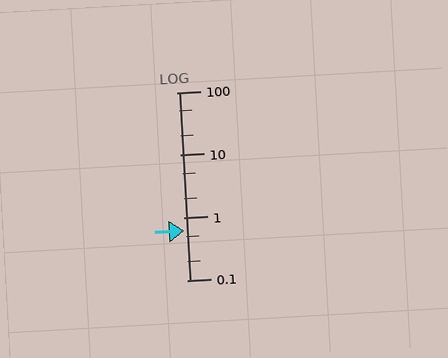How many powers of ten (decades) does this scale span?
The scale spans 3 decades, from 0.1 to 100.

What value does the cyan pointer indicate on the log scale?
The pointer indicates approximately 0.62.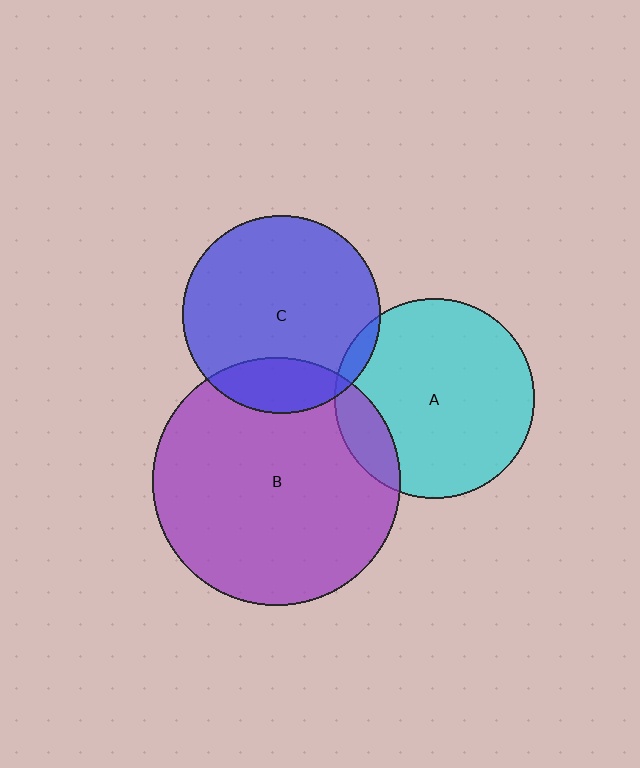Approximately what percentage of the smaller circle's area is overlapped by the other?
Approximately 20%.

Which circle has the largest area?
Circle B (purple).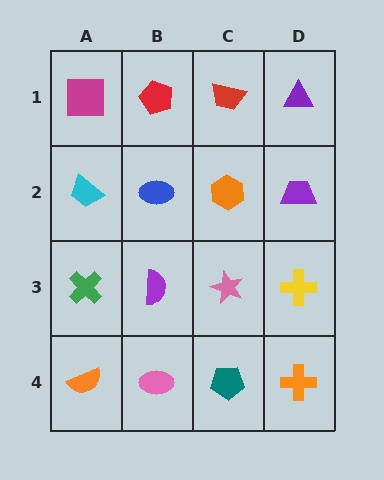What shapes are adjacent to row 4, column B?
A purple semicircle (row 3, column B), an orange semicircle (row 4, column A), a teal pentagon (row 4, column C).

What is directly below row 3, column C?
A teal pentagon.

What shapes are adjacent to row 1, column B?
A blue ellipse (row 2, column B), a magenta square (row 1, column A), a red trapezoid (row 1, column C).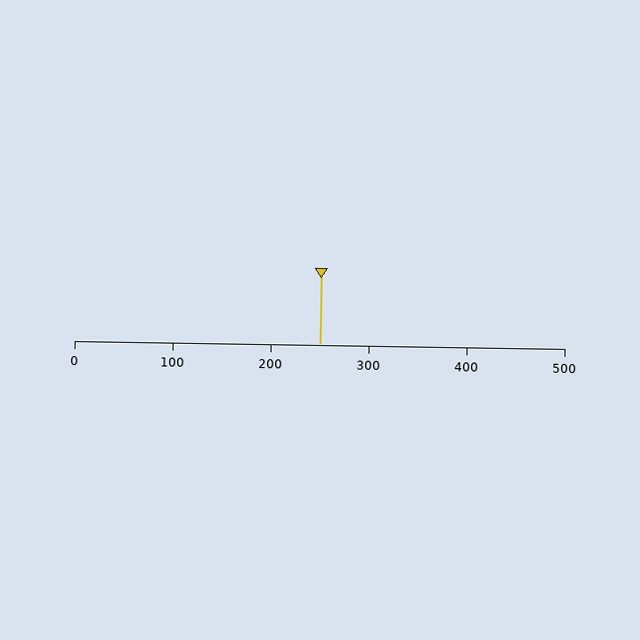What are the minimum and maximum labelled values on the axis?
The axis runs from 0 to 500.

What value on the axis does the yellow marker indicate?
The marker indicates approximately 250.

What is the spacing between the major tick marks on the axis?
The major ticks are spaced 100 apart.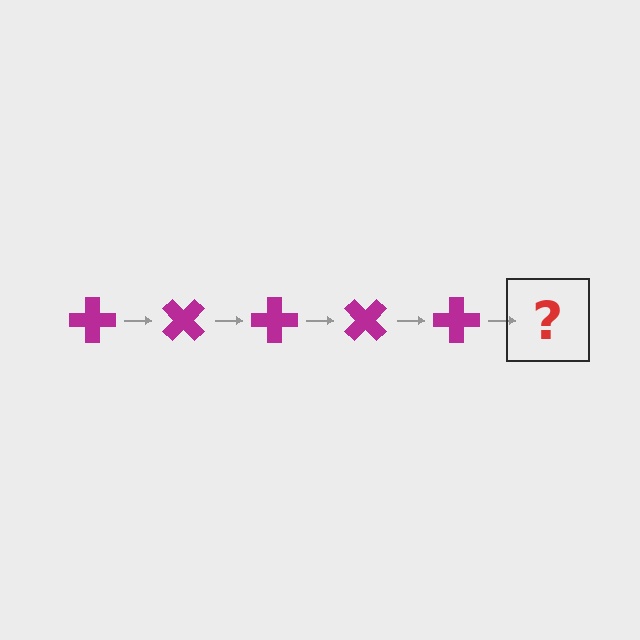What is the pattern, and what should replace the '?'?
The pattern is that the cross rotates 45 degrees each step. The '?' should be a magenta cross rotated 225 degrees.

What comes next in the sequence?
The next element should be a magenta cross rotated 225 degrees.